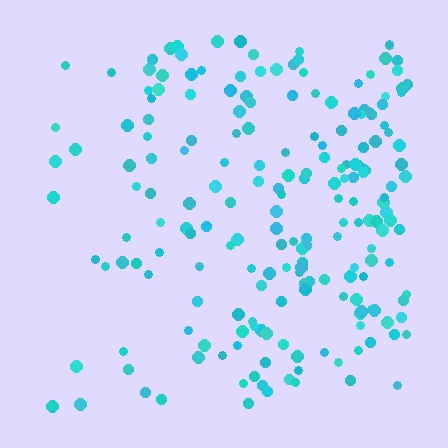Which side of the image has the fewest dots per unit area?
The left.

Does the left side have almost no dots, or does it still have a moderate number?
Still a moderate number, just noticeably fewer than the right.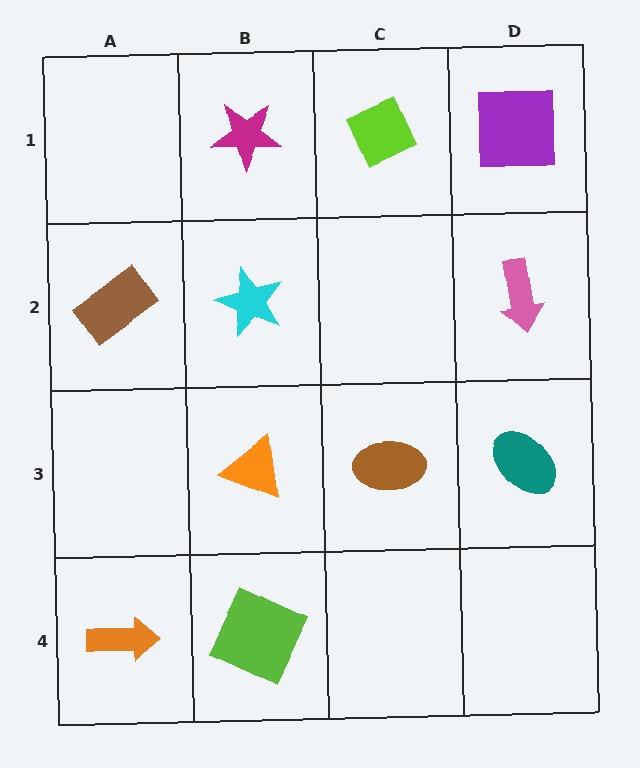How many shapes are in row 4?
2 shapes.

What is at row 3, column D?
A teal ellipse.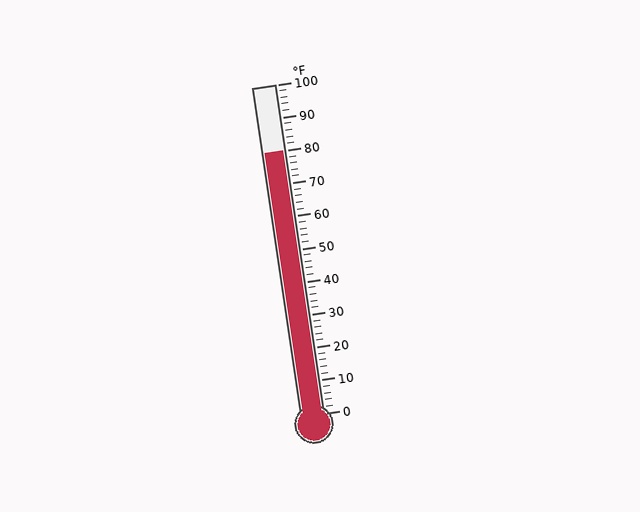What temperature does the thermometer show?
The thermometer shows approximately 80°F.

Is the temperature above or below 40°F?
The temperature is above 40°F.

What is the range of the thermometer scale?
The thermometer scale ranges from 0°F to 100°F.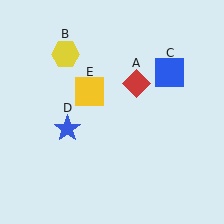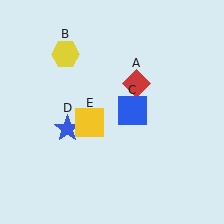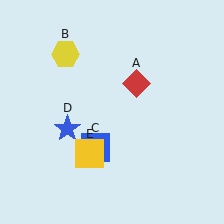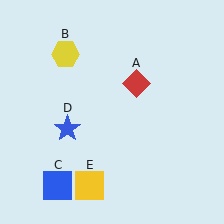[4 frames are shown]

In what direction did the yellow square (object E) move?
The yellow square (object E) moved down.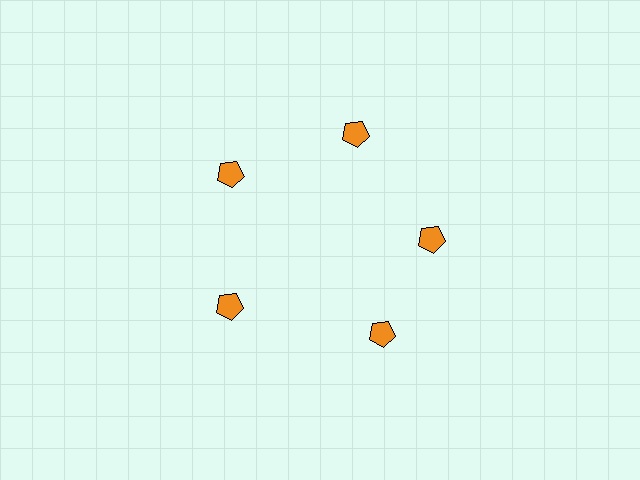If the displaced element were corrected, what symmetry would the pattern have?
It would have 5-fold rotational symmetry — the pattern would map onto itself every 72 degrees.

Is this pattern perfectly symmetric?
No. The 5 orange pentagons are arranged in a ring, but one element near the 5 o'clock position is rotated out of alignment along the ring, breaking the 5-fold rotational symmetry.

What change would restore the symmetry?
The symmetry would be restored by rotating it back into even spacing with its neighbors so that all 5 pentagons sit at equal angles and equal distance from the center.